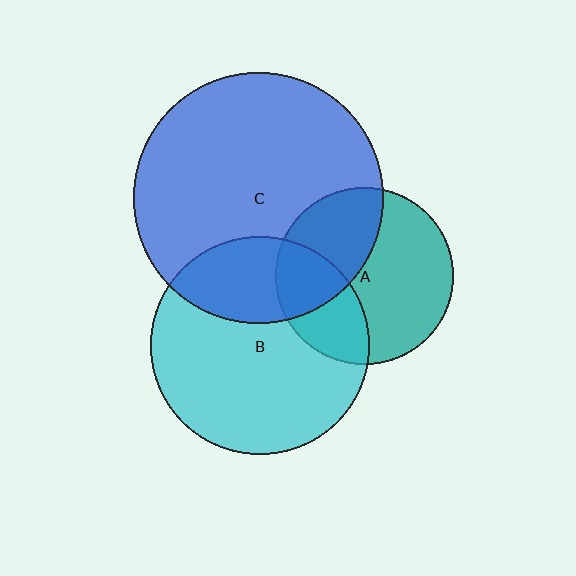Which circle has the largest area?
Circle C (blue).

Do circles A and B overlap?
Yes.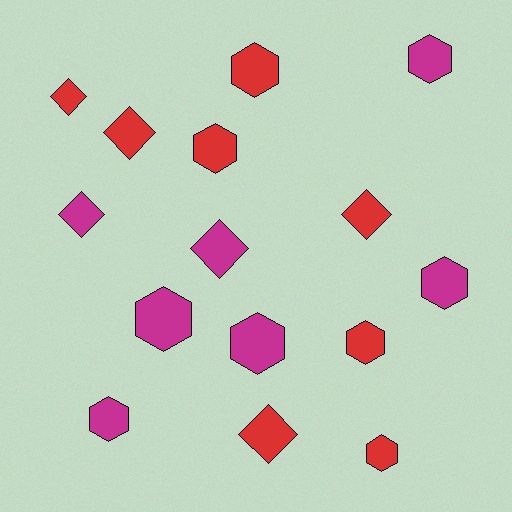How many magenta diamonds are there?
There are 2 magenta diamonds.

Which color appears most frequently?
Red, with 8 objects.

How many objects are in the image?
There are 15 objects.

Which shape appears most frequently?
Hexagon, with 9 objects.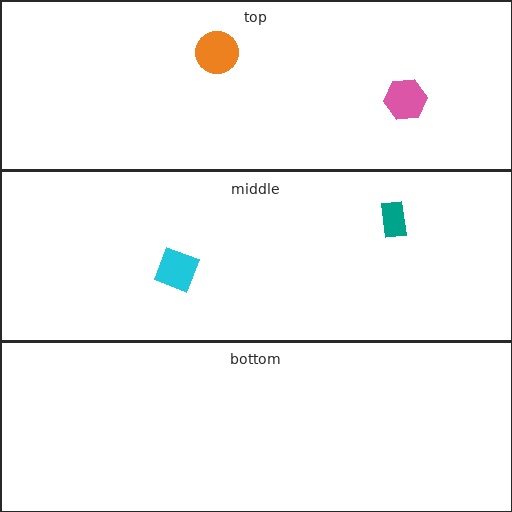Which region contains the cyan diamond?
The middle region.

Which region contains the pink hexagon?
The top region.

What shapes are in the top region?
The orange circle, the pink hexagon.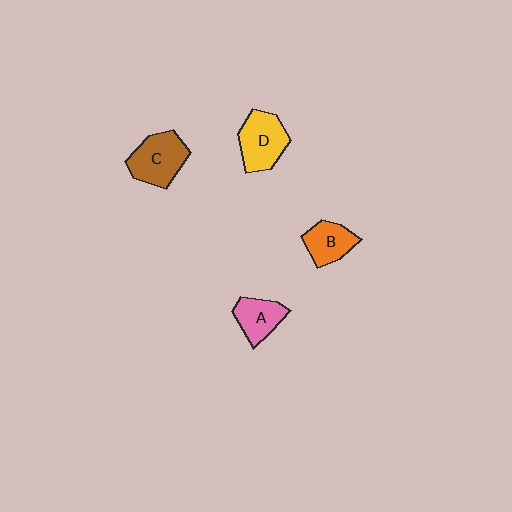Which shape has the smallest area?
Shape B (orange).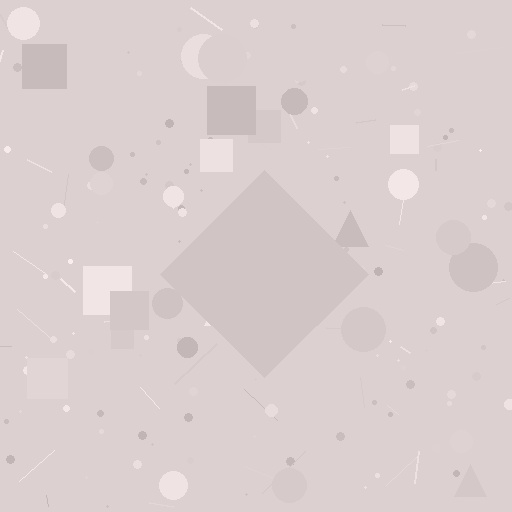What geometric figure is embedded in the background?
A diamond is embedded in the background.